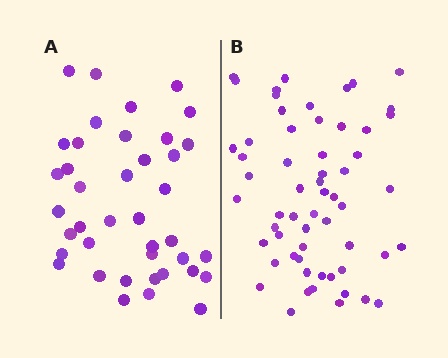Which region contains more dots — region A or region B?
Region B (the right region) has more dots.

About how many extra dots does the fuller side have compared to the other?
Region B has approximately 20 more dots than region A.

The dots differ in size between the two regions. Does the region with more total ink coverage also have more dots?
No. Region A has more total ink coverage because its dots are larger, but region B actually contains more individual dots. Total area can be misleading — the number of items is what matters here.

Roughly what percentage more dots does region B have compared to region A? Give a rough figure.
About 50% more.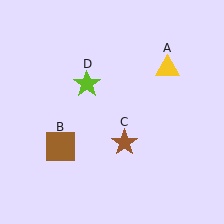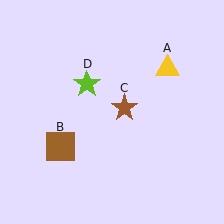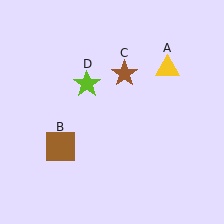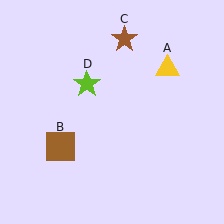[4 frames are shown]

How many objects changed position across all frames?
1 object changed position: brown star (object C).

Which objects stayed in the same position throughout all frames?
Yellow triangle (object A) and brown square (object B) and lime star (object D) remained stationary.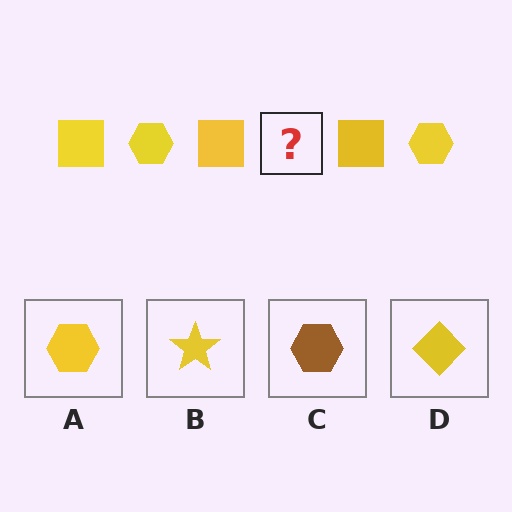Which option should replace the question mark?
Option A.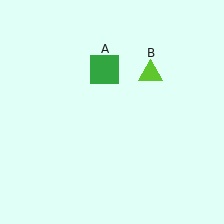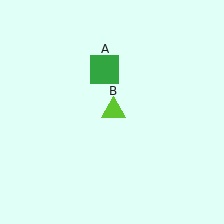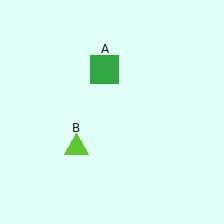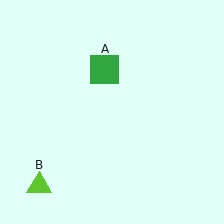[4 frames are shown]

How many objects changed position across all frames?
1 object changed position: lime triangle (object B).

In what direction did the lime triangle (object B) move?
The lime triangle (object B) moved down and to the left.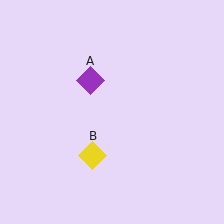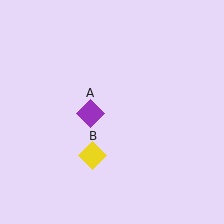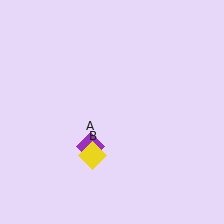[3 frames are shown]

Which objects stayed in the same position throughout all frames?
Yellow diamond (object B) remained stationary.